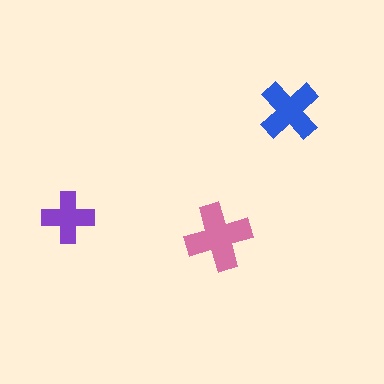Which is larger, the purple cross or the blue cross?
The blue one.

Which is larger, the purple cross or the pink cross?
The pink one.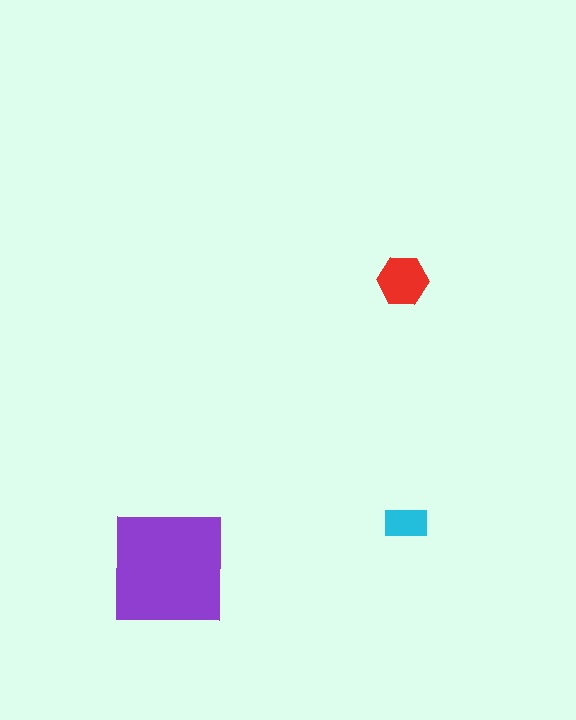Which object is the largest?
The purple square.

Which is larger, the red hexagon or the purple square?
The purple square.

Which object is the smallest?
The cyan rectangle.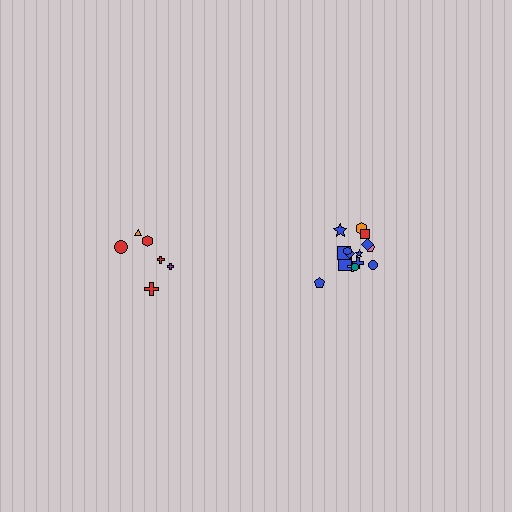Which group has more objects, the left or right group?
The right group.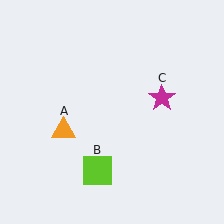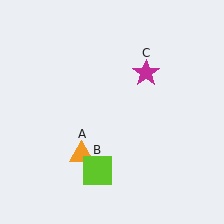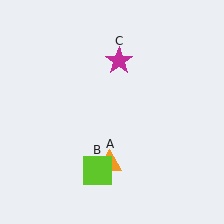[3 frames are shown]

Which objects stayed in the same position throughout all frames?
Lime square (object B) remained stationary.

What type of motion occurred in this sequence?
The orange triangle (object A), magenta star (object C) rotated counterclockwise around the center of the scene.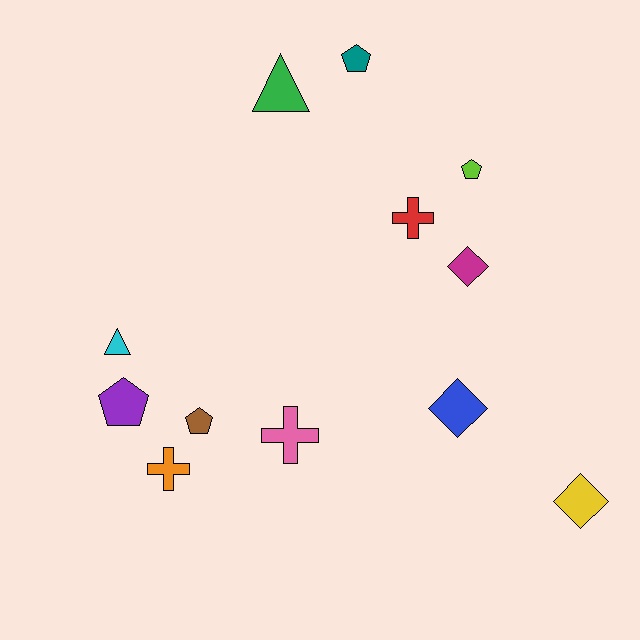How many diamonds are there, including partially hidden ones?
There are 3 diamonds.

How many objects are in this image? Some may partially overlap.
There are 12 objects.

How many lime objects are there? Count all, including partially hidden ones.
There is 1 lime object.